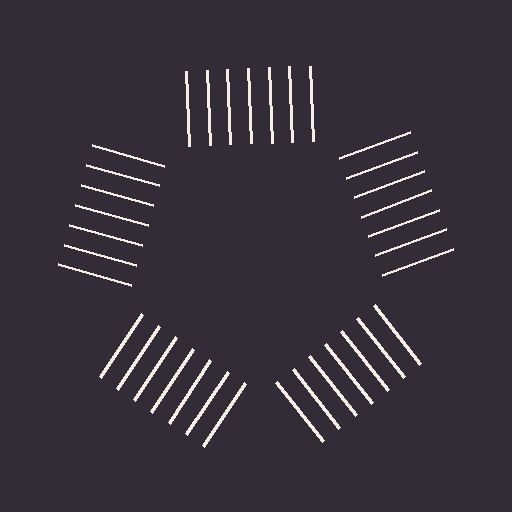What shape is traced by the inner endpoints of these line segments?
An illusory pentagon — the line segments terminate on its edges but no continuous stroke is drawn.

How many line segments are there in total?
35 — 7 along each of the 5 edges.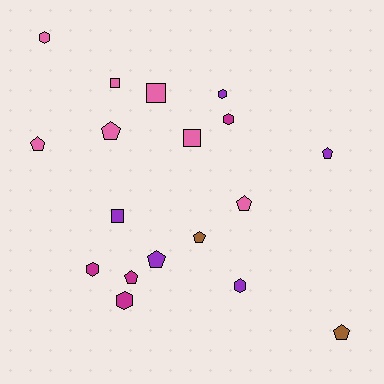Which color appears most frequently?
Pink, with 7 objects.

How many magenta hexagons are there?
There are 3 magenta hexagons.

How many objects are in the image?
There are 18 objects.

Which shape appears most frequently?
Pentagon, with 8 objects.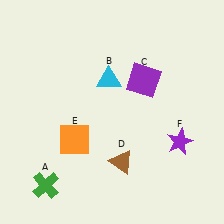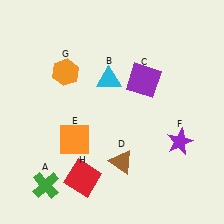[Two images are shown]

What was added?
An orange hexagon (G), a red square (H) were added in Image 2.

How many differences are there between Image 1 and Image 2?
There are 2 differences between the two images.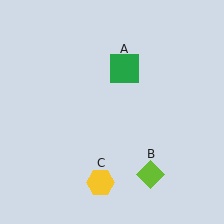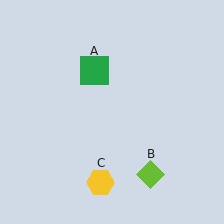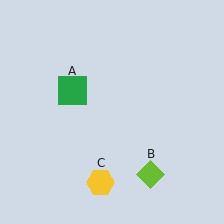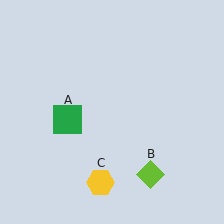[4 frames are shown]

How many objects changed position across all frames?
1 object changed position: green square (object A).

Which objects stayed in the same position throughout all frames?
Lime diamond (object B) and yellow hexagon (object C) remained stationary.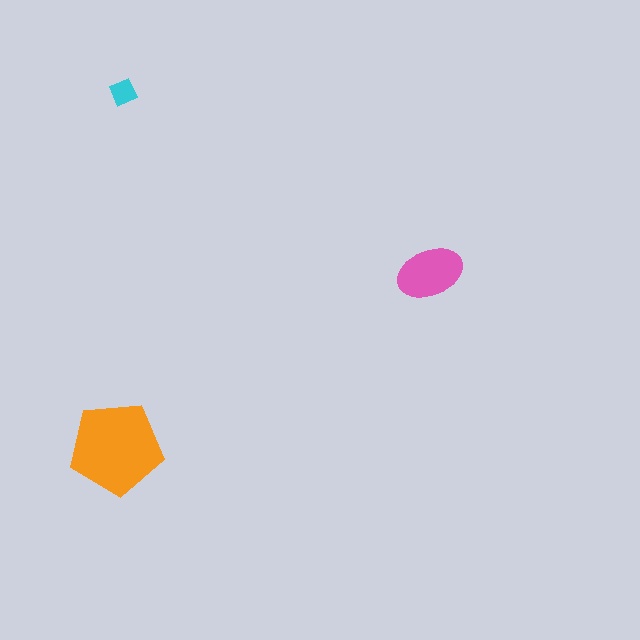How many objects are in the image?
There are 3 objects in the image.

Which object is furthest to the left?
The orange pentagon is leftmost.